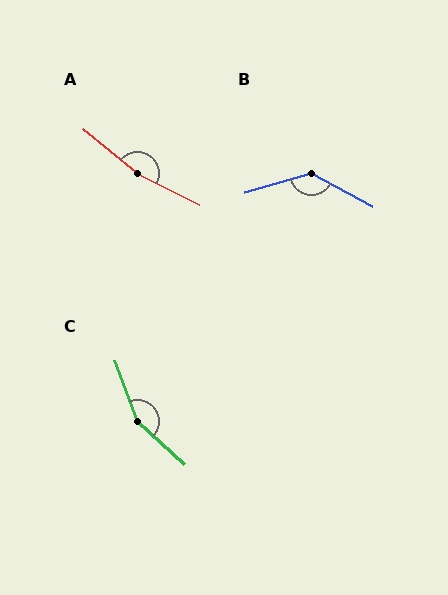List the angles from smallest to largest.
B (136°), C (153°), A (167°).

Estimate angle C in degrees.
Approximately 153 degrees.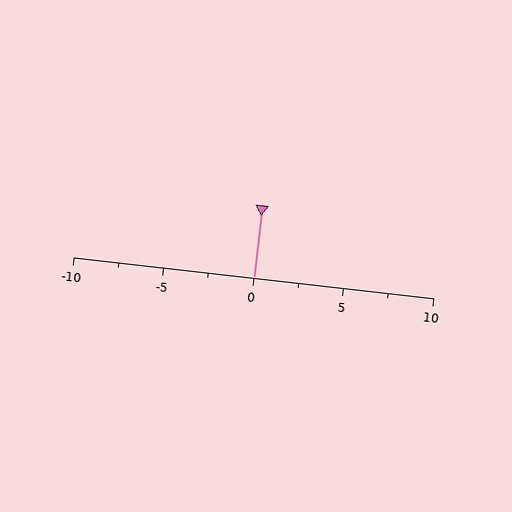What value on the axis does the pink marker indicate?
The marker indicates approximately 0.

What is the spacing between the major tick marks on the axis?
The major ticks are spaced 5 apart.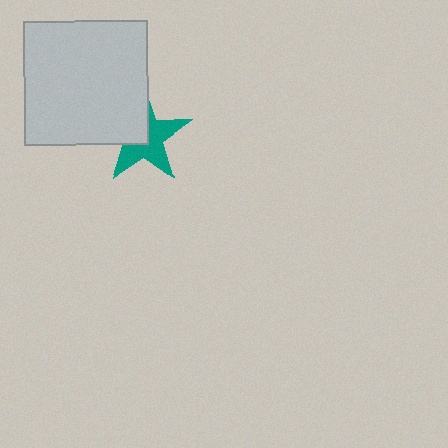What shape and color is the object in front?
The object in front is a light gray square.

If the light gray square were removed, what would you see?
You would see the complete teal star.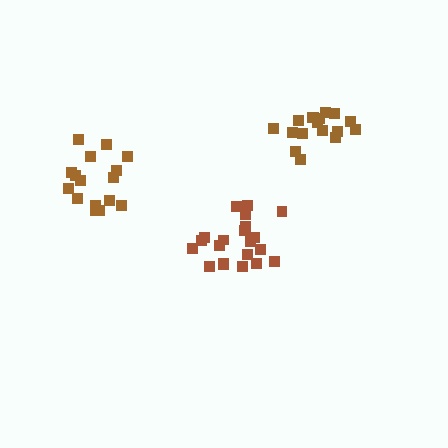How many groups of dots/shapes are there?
There are 3 groups.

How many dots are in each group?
Group 1: 17 dots, Group 2: 16 dots, Group 3: 21 dots (54 total).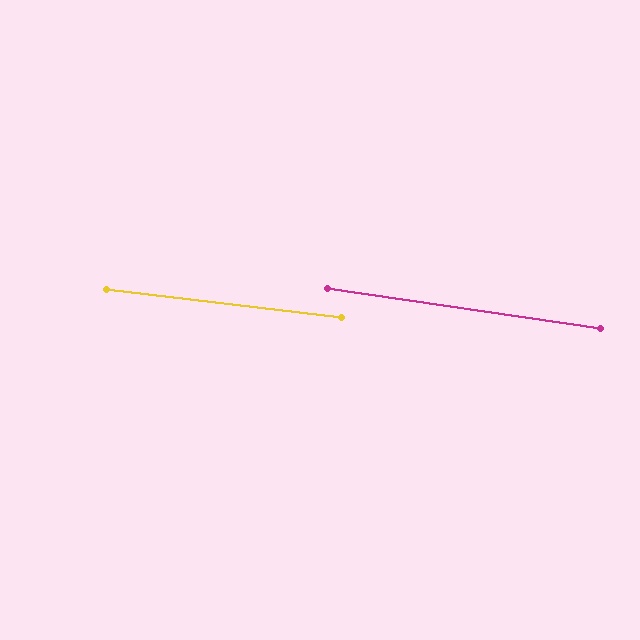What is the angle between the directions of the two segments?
Approximately 2 degrees.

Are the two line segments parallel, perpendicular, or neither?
Parallel — their directions differ by only 1.6°.